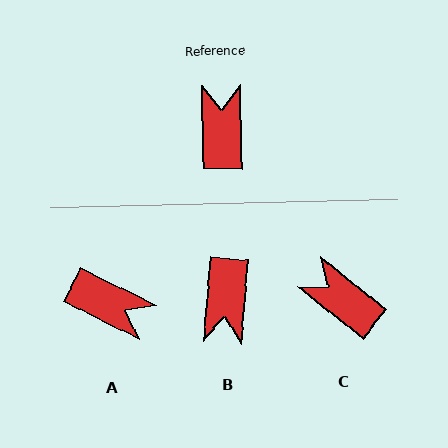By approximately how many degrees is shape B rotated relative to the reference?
Approximately 175 degrees counter-clockwise.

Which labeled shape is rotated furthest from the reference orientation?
B, about 175 degrees away.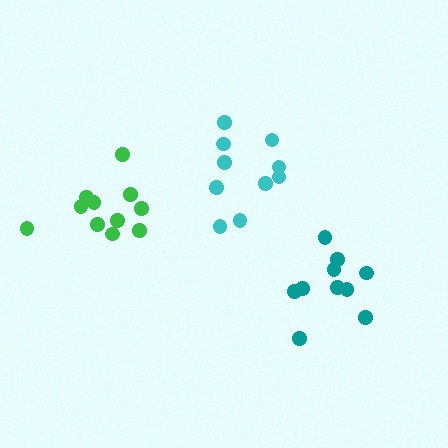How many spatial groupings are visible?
There are 3 spatial groupings.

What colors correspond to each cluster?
The clusters are colored: teal, cyan, green.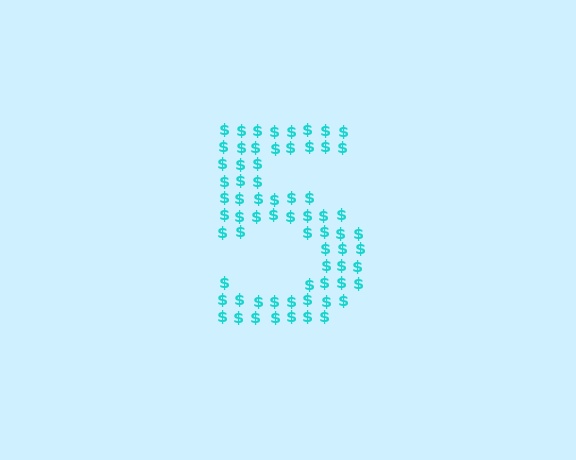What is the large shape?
The large shape is the digit 5.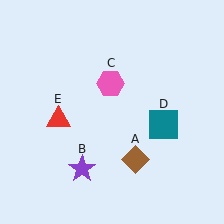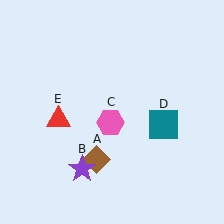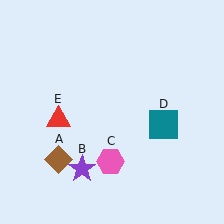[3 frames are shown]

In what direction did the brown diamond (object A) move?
The brown diamond (object A) moved left.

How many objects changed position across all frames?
2 objects changed position: brown diamond (object A), pink hexagon (object C).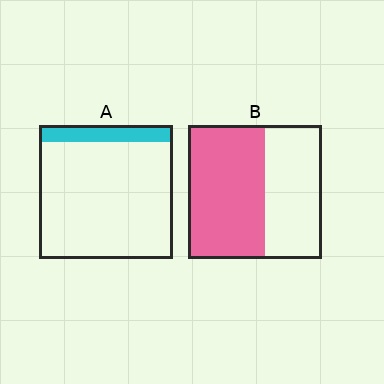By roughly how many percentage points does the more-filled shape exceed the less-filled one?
By roughly 45 percentage points (B over A).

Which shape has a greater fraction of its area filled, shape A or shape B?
Shape B.